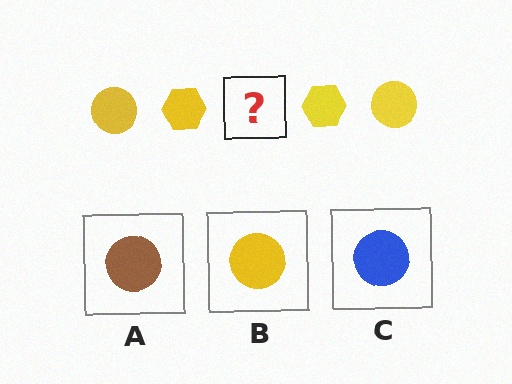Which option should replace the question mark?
Option B.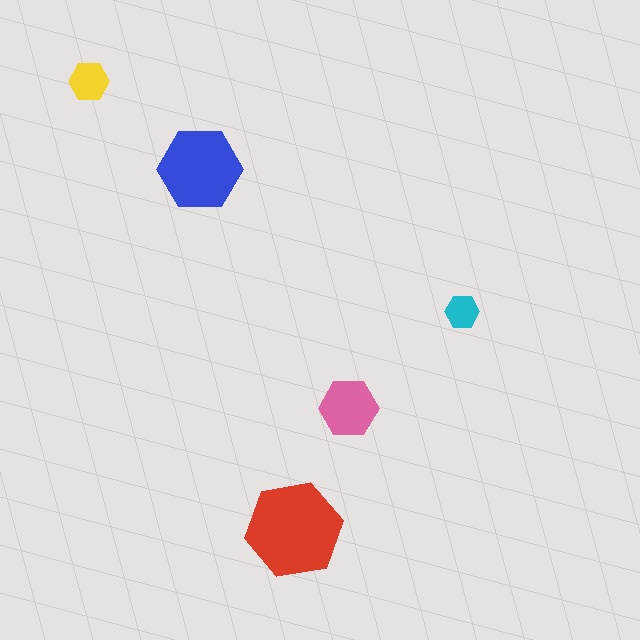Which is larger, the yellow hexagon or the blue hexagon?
The blue one.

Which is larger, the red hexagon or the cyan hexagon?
The red one.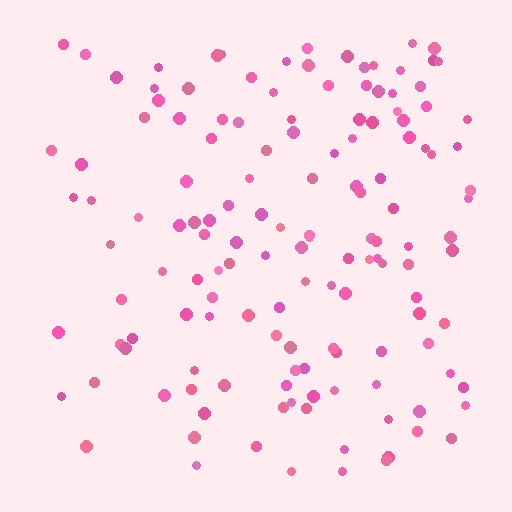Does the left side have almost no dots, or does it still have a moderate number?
Still a moderate number, just noticeably fewer than the right.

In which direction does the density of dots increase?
From left to right, with the right side densest.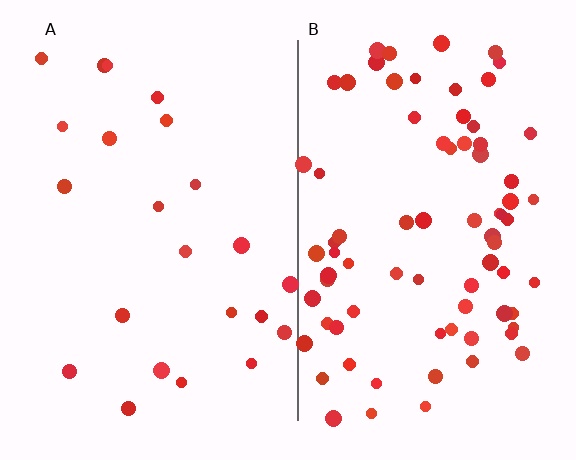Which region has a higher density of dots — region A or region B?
B (the right).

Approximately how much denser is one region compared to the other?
Approximately 3.4× — region B over region A.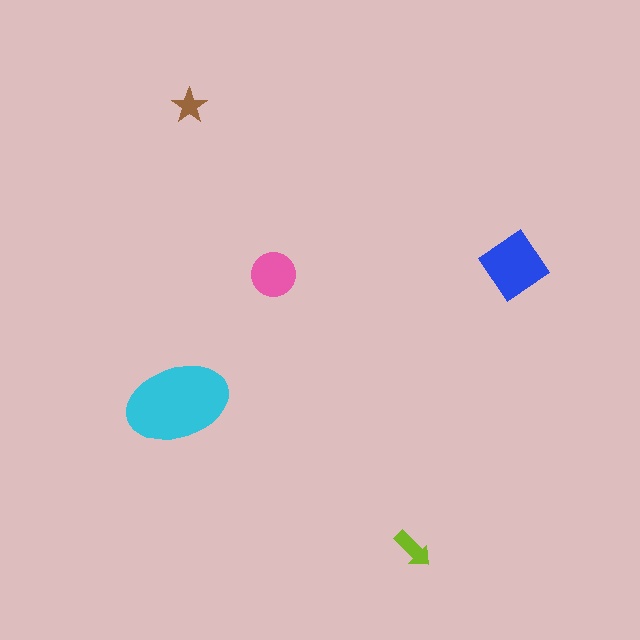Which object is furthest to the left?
The cyan ellipse is leftmost.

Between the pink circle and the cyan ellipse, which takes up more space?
The cyan ellipse.